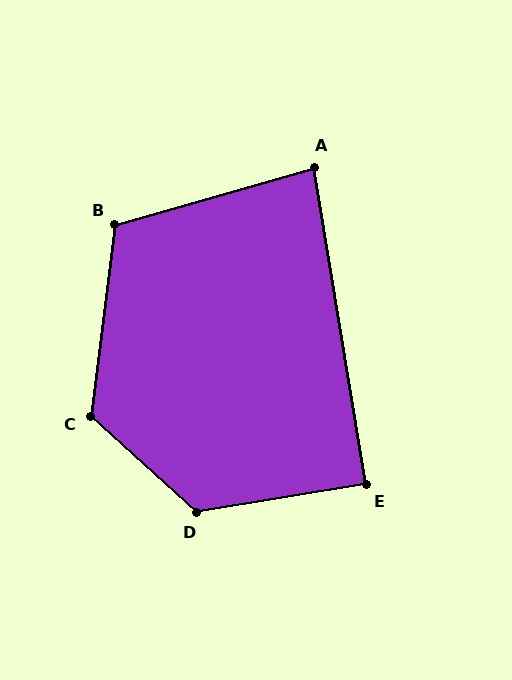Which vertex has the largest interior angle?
D, at approximately 129 degrees.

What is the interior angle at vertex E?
Approximately 90 degrees (approximately right).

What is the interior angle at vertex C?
Approximately 125 degrees (obtuse).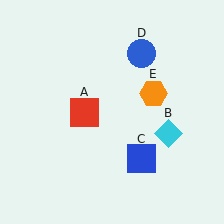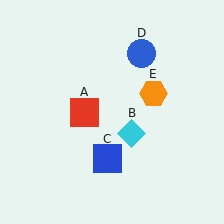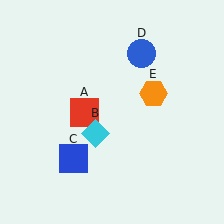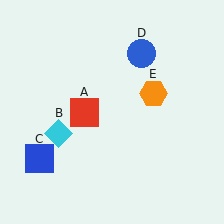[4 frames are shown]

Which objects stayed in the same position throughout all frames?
Red square (object A) and blue circle (object D) and orange hexagon (object E) remained stationary.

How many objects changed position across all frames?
2 objects changed position: cyan diamond (object B), blue square (object C).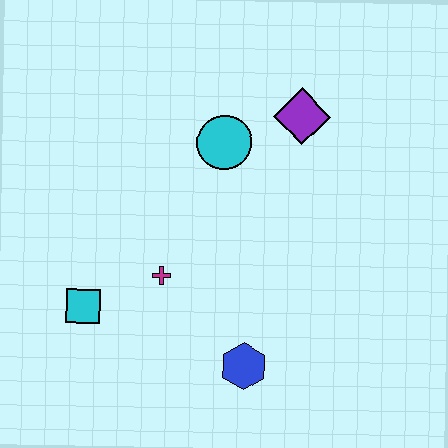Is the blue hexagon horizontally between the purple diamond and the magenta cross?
Yes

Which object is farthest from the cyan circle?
The blue hexagon is farthest from the cyan circle.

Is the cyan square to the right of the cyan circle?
No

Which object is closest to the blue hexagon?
The magenta cross is closest to the blue hexagon.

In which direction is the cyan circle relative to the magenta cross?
The cyan circle is above the magenta cross.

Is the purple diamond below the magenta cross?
No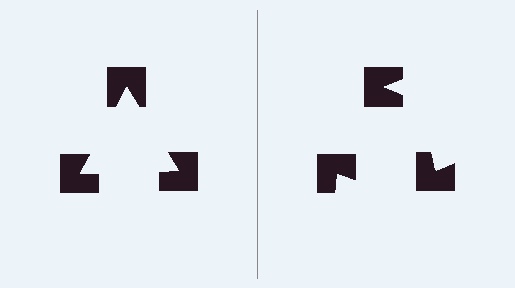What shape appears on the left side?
An illusory triangle.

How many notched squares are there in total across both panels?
6 — 3 on each side.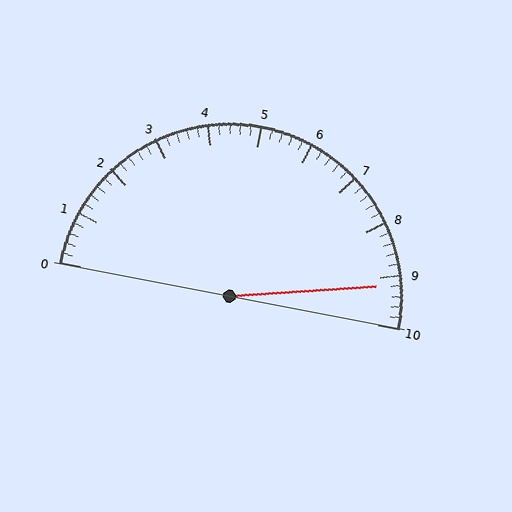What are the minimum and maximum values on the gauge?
The gauge ranges from 0 to 10.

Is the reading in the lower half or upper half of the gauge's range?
The reading is in the upper half of the range (0 to 10).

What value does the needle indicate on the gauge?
The needle indicates approximately 9.2.